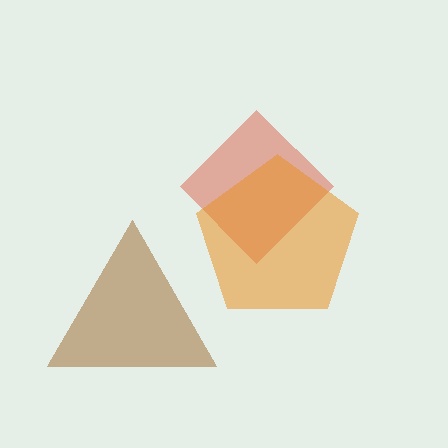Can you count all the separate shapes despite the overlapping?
Yes, there are 3 separate shapes.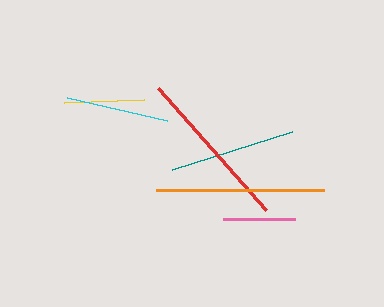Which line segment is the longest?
The orange line is the longest at approximately 167 pixels.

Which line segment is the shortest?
The pink line is the shortest at approximately 72 pixels.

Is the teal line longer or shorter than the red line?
The red line is longer than the teal line.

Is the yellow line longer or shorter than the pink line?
The yellow line is longer than the pink line.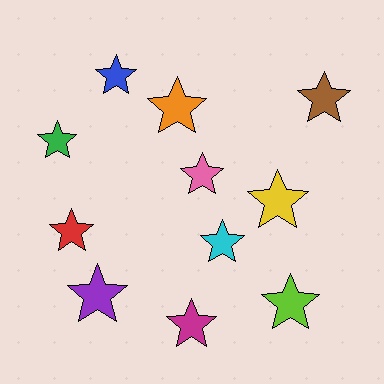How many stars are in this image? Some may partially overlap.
There are 11 stars.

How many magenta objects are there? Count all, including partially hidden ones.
There is 1 magenta object.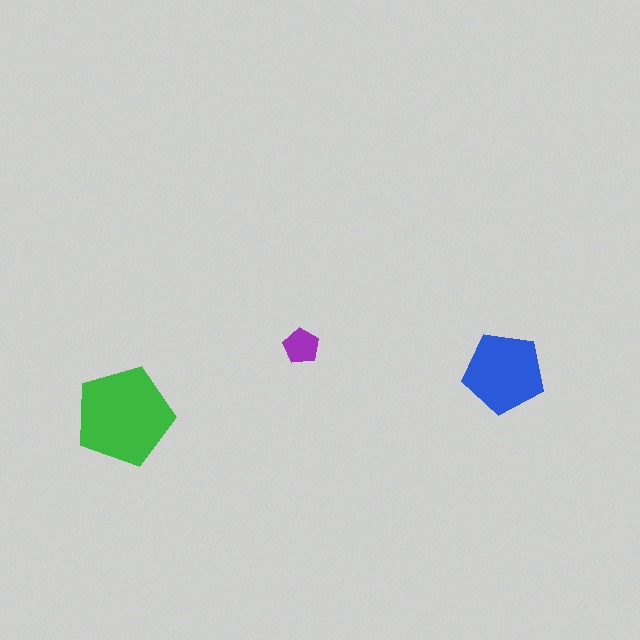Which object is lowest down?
The green pentagon is bottommost.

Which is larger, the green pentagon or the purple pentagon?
The green one.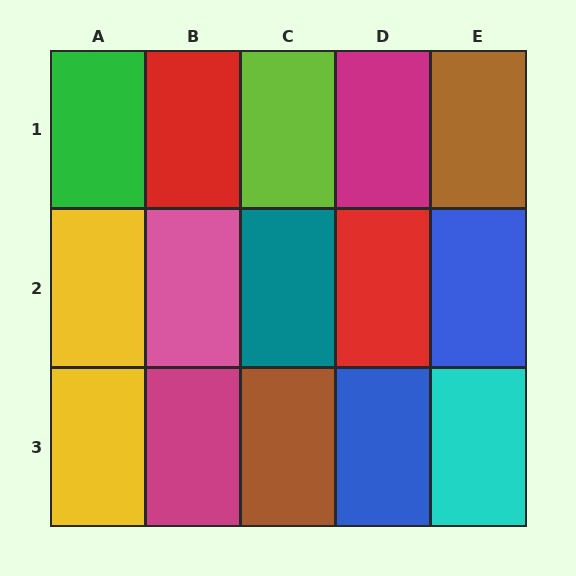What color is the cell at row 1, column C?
Lime.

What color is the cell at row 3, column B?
Magenta.